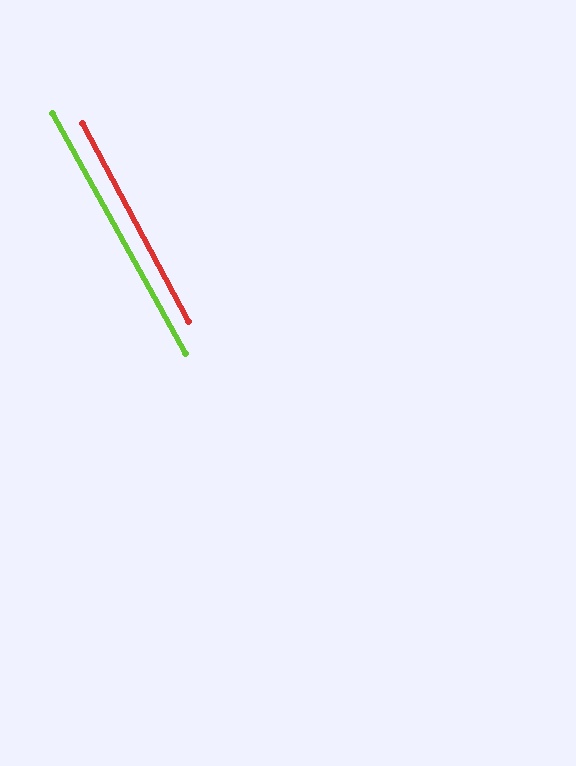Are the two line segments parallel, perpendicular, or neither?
Parallel — their directions differ by only 0.9°.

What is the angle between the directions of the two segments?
Approximately 1 degree.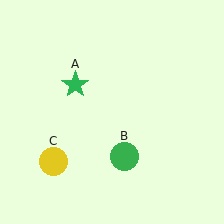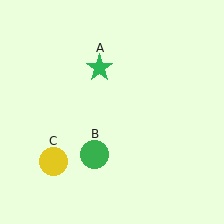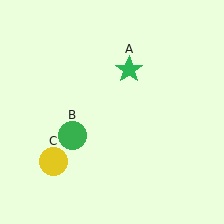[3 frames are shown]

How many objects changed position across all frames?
2 objects changed position: green star (object A), green circle (object B).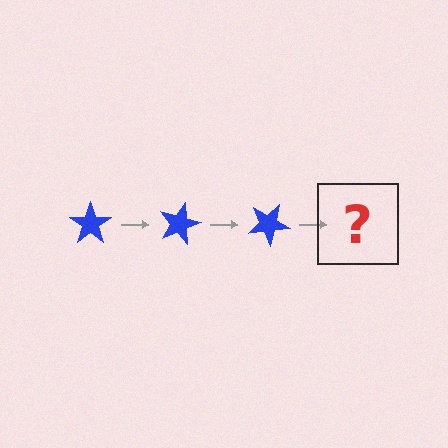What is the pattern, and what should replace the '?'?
The pattern is that the star rotates 15 degrees each step. The '?' should be a blue star rotated 45 degrees.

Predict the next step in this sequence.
The next step is a blue star rotated 45 degrees.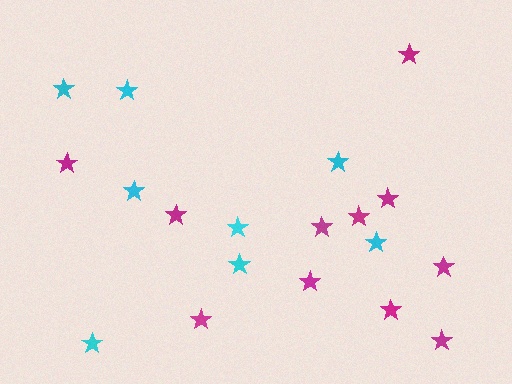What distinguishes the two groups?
There are 2 groups: one group of cyan stars (8) and one group of magenta stars (11).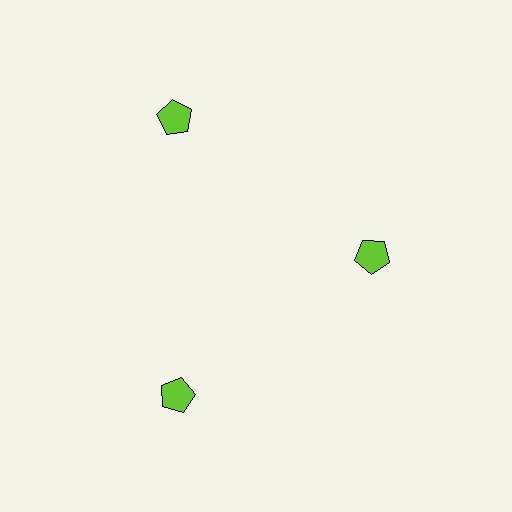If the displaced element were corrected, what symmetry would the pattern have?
It would have 3-fold rotational symmetry — the pattern would map onto itself every 120 degrees.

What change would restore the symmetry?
The symmetry would be restored by moving it outward, back onto the ring so that all 3 pentagons sit at equal angles and equal distance from the center.